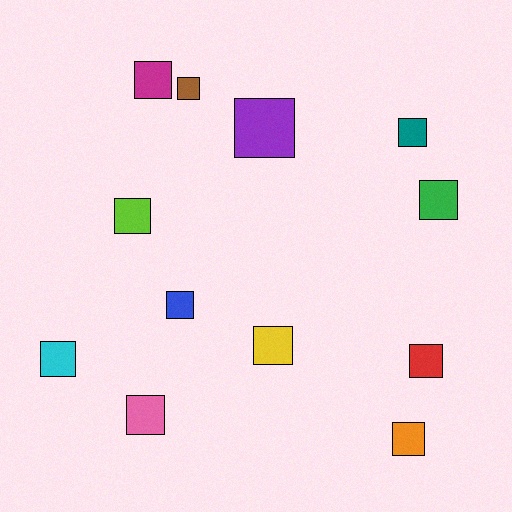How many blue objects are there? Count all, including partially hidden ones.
There is 1 blue object.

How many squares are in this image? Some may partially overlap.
There are 12 squares.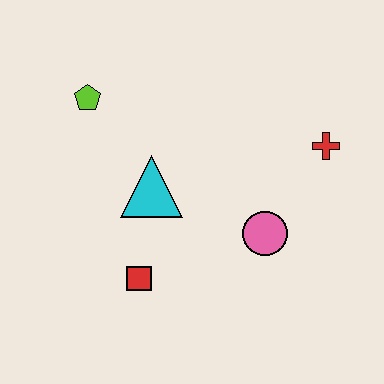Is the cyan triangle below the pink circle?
No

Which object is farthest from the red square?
The red cross is farthest from the red square.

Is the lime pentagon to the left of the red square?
Yes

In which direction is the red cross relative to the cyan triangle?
The red cross is to the right of the cyan triangle.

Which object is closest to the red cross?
The pink circle is closest to the red cross.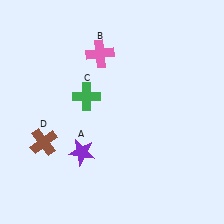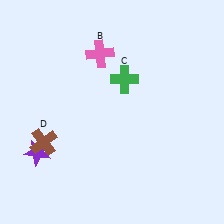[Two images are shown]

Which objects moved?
The objects that moved are: the purple star (A), the green cross (C).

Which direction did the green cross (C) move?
The green cross (C) moved right.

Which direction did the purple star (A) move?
The purple star (A) moved left.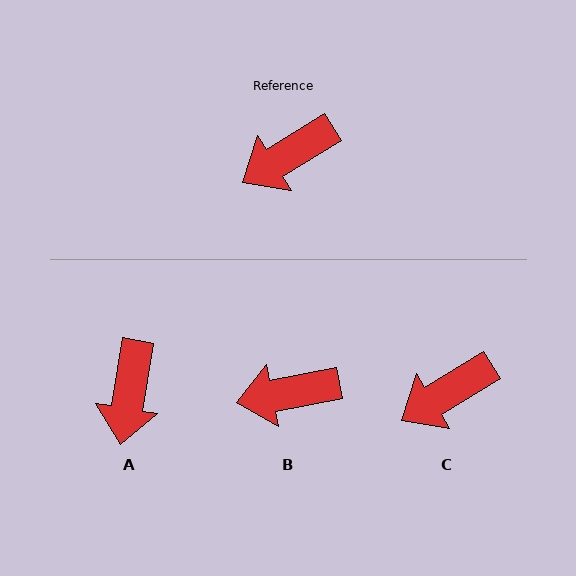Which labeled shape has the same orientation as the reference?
C.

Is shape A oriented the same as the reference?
No, it is off by about 49 degrees.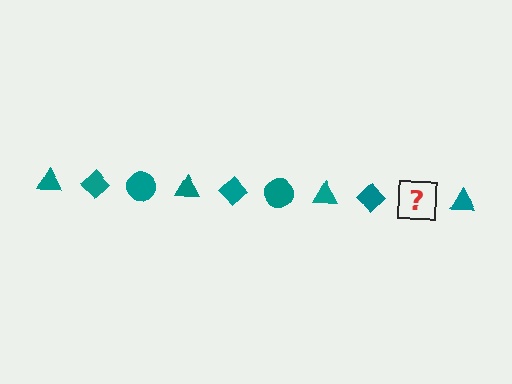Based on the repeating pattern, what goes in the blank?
The blank should be a teal circle.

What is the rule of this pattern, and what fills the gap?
The rule is that the pattern cycles through triangle, diamond, circle shapes in teal. The gap should be filled with a teal circle.